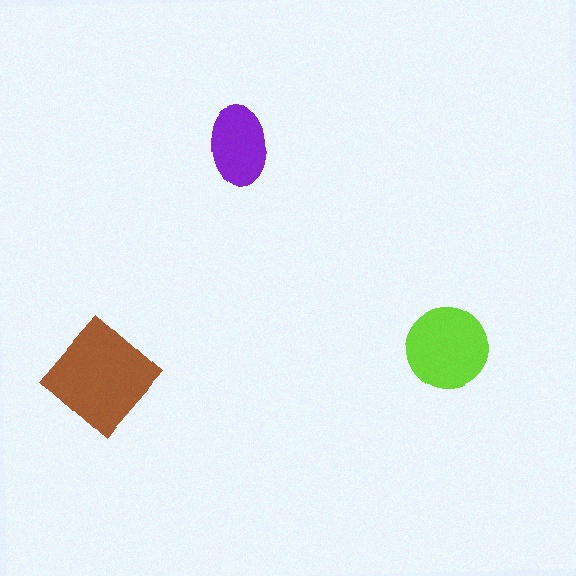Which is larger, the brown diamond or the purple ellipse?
The brown diamond.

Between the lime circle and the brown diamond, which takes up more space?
The brown diamond.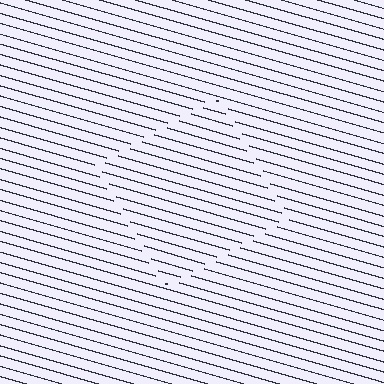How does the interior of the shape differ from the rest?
The interior of the shape contains the same grating, shifted by half a period — the contour is defined by the phase discontinuity where line-ends from the inner and outer gratings abut.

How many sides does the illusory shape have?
4 sides — the line-ends trace a square.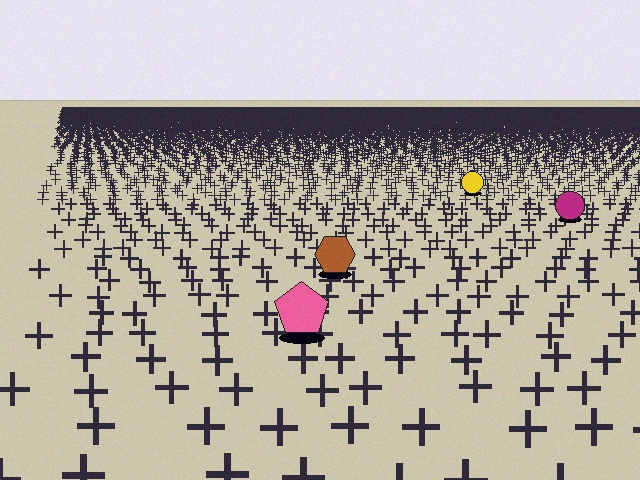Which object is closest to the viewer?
The pink pentagon is closest. The texture marks near it are larger and more spread out.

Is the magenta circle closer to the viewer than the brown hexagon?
No. The brown hexagon is closer — you can tell from the texture gradient: the ground texture is coarser near it.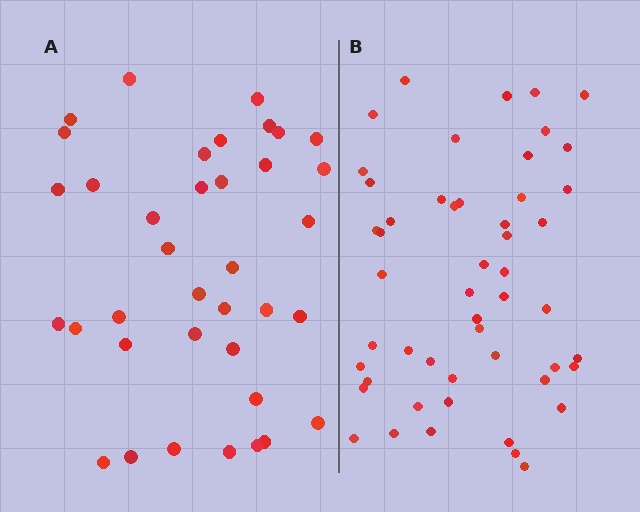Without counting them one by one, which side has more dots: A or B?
Region B (the right region) has more dots.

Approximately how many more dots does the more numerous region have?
Region B has approximately 15 more dots than region A.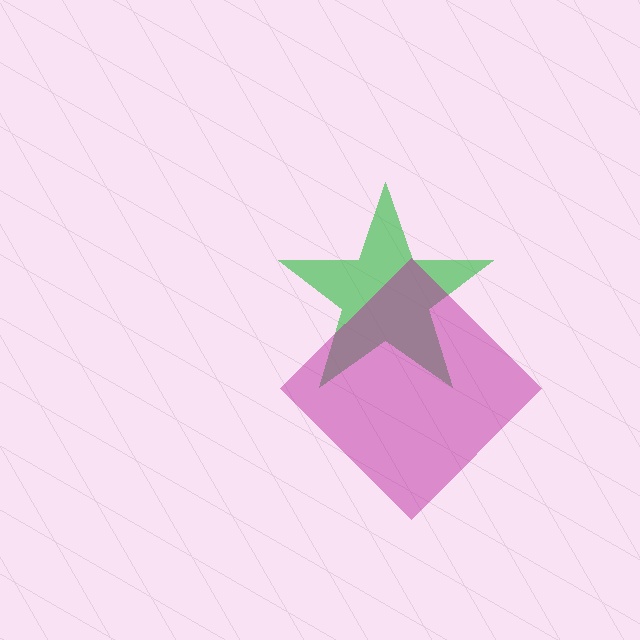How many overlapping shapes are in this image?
There are 2 overlapping shapes in the image.